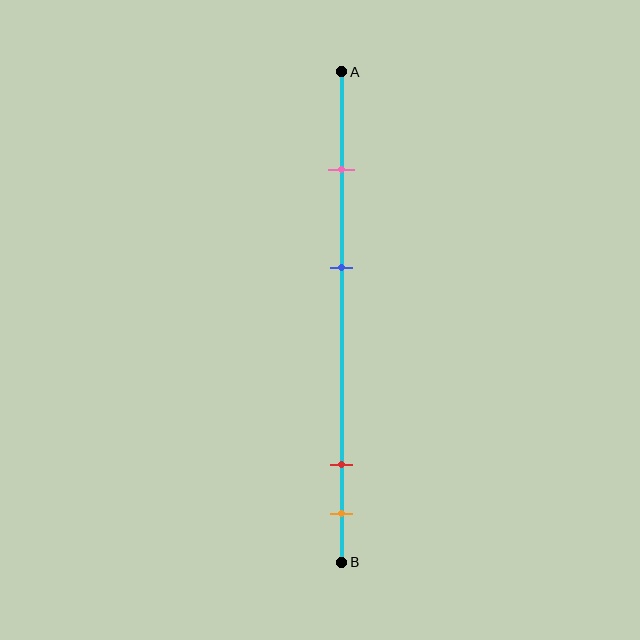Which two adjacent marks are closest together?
The red and orange marks are the closest adjacent pair.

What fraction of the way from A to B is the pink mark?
The pink mark is approximately 20% (0.2) of the way from A to B.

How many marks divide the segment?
There are 4 marks dividing the segment.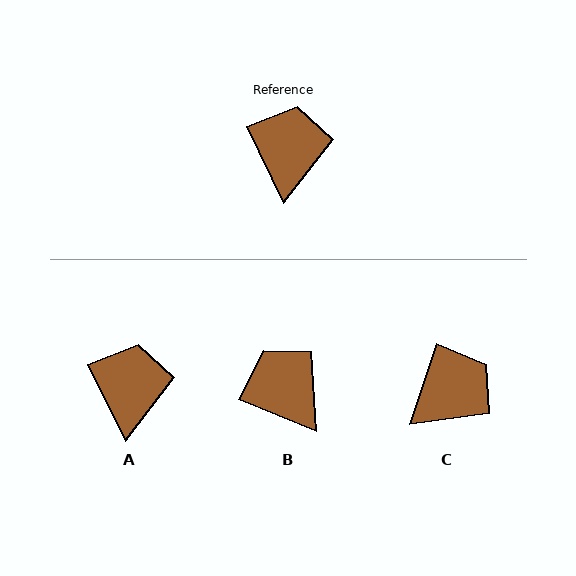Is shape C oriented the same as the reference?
No, it is off by about 44 degrees.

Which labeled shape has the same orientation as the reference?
A.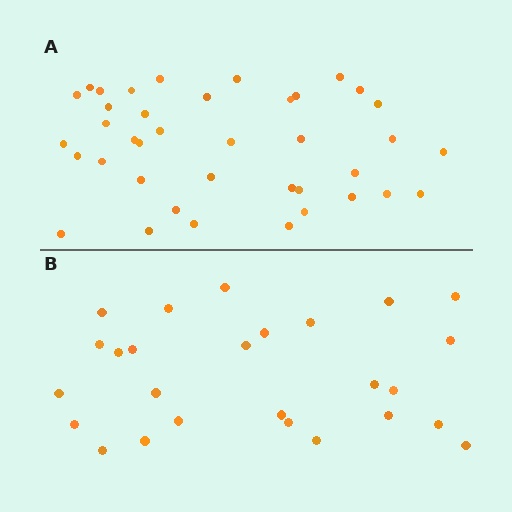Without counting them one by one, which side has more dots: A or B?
Region A (the top region) has more dots.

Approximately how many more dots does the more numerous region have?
Region A has approximately 15 more dots than region B.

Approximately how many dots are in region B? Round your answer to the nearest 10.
About 30 dots. (The exact count is 26, which rounds to 30.)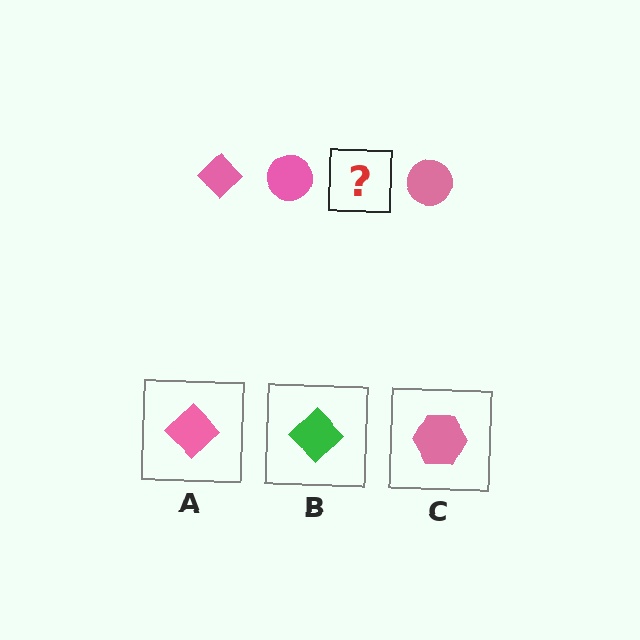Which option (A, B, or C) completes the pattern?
A.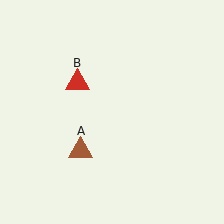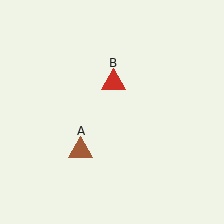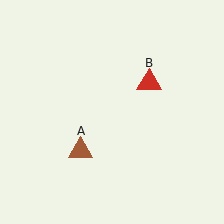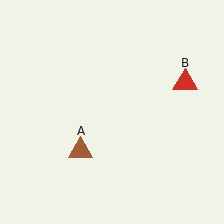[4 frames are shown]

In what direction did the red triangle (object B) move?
The red triangle (object B) moved right.